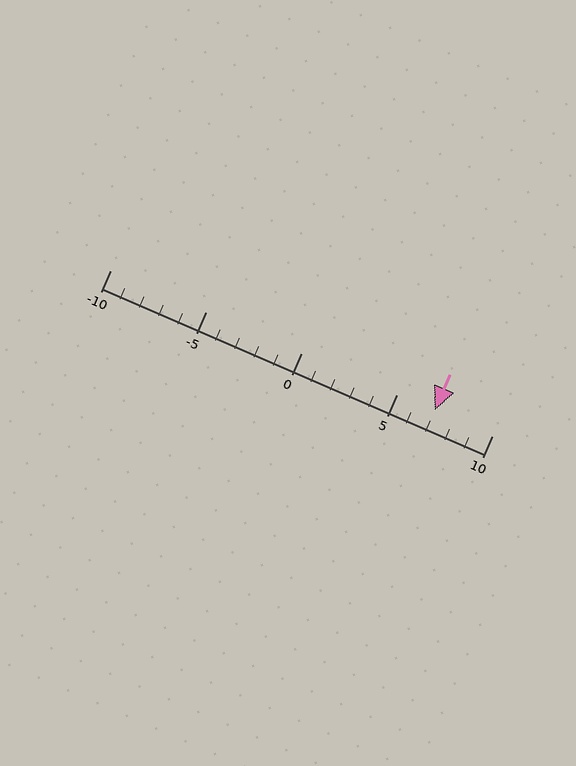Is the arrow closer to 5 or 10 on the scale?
The arrow is closer to 5.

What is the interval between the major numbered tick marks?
The major tick marks are spaced 5 units apart.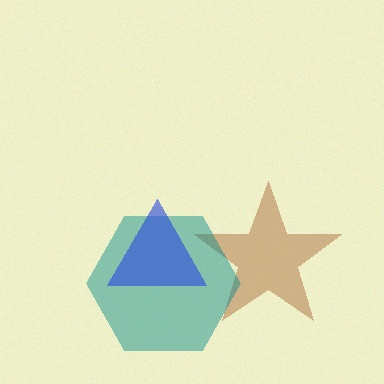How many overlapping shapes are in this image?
There are 3 overlapping shapes in the image.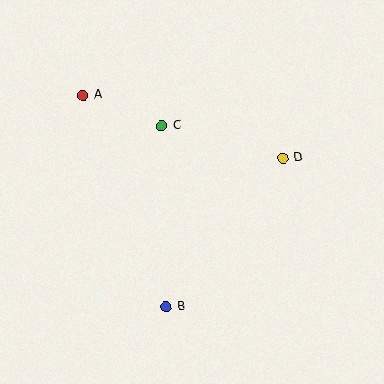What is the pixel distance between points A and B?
The distance between A and B is 227 pixels.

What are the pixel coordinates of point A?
Point A is at (83, 95).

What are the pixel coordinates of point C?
Point C is at (161, 126).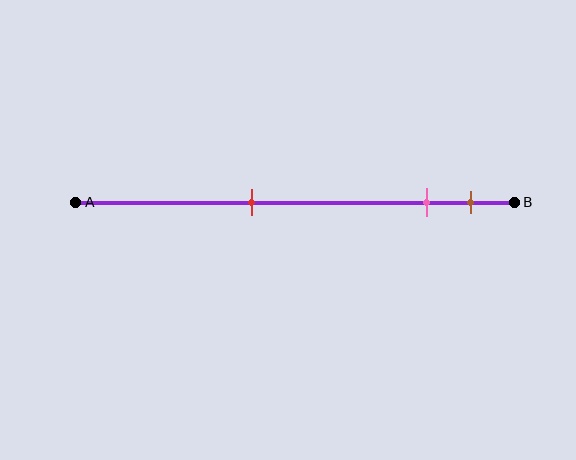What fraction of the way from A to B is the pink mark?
The pink mark is approximately 80% (0.8) of the way from A to B.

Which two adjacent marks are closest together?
The pink and brown marks are the closest adjacent pair.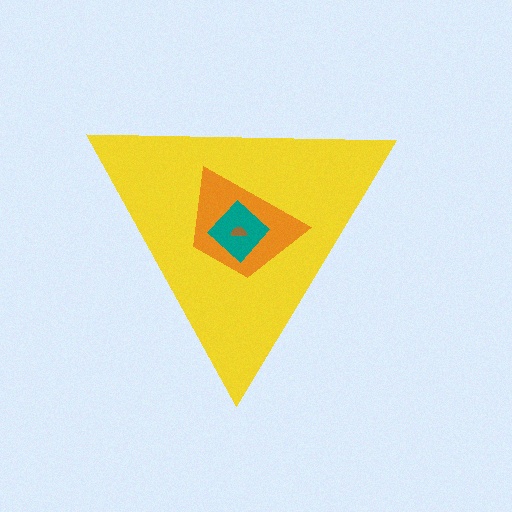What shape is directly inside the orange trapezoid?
The teal diamond.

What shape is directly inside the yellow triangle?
The orange trapezoid.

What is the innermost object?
The brown semicircle.